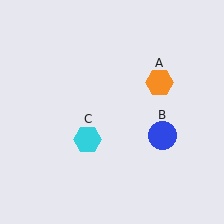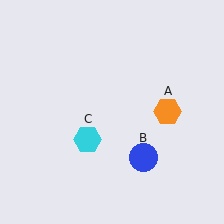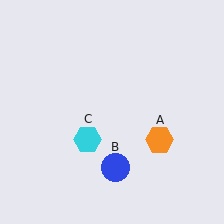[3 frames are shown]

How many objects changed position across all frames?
2 objects changed position: orange hexagon (object A), blue circle (object B).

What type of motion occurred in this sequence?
The orange hexagon (object A), blue circle (object B) rotated clockwise around the center of the scene.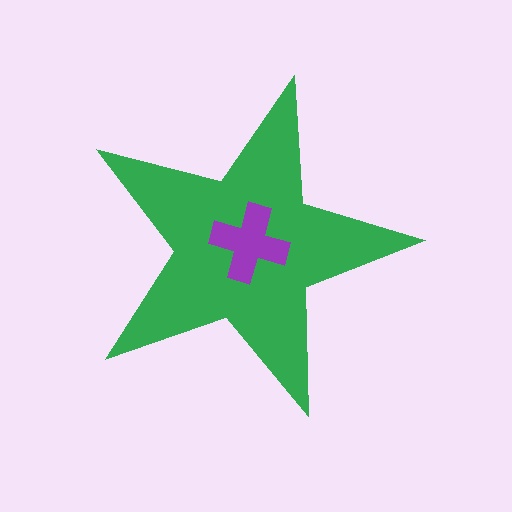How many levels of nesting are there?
2.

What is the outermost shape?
The green star.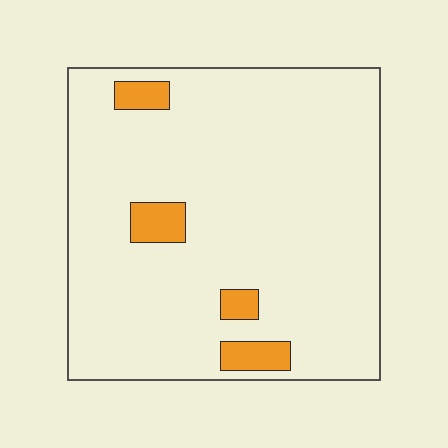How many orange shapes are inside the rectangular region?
4.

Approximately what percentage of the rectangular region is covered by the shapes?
Approximately 5%.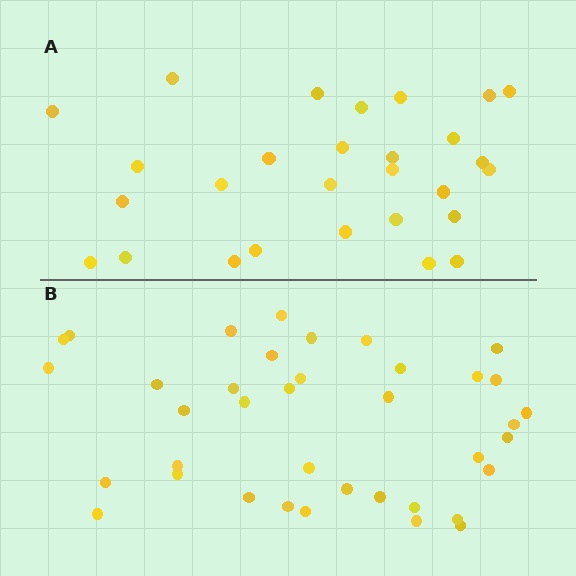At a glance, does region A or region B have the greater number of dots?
Region B (the bottom region) has more dots.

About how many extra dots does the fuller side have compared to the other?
Region B has roughly 10 or so more dots than region A.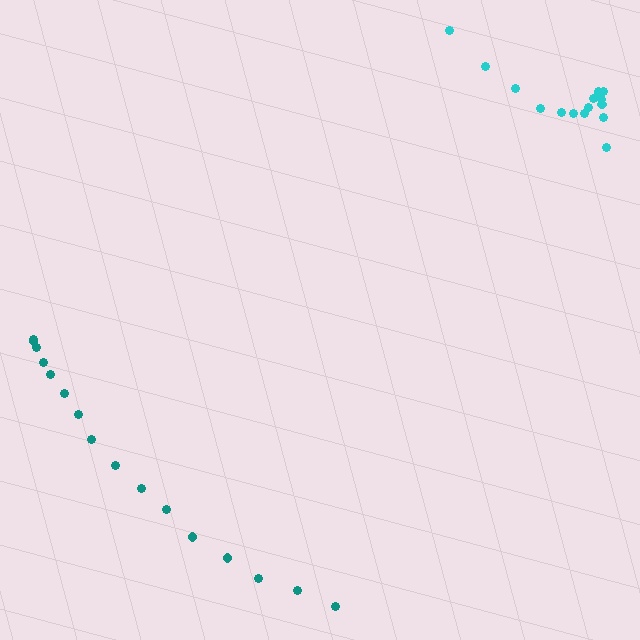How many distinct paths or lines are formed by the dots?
There are 2 distinct paths.